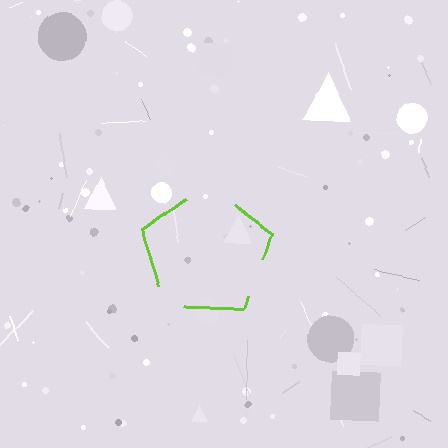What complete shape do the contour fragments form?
The contour fragments form a pentagon.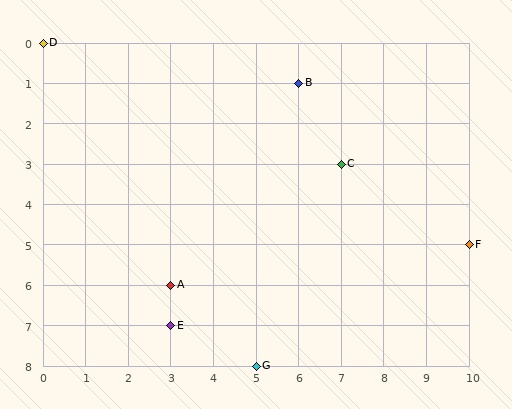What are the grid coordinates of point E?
Point E is at grid coordinates (3, 7).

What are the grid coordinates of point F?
Point F is at grid coordinates (10, 5).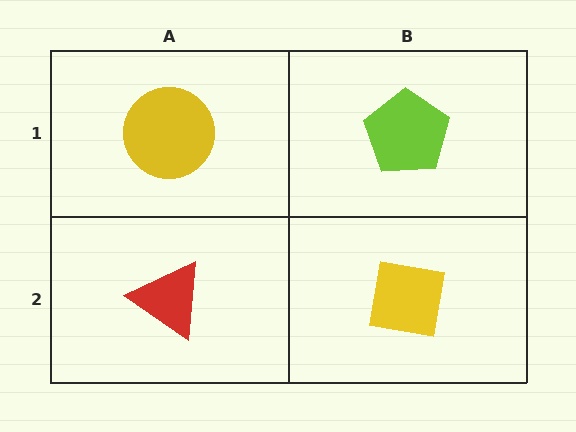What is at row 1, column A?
A yellow circle.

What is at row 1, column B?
A lime pentagon.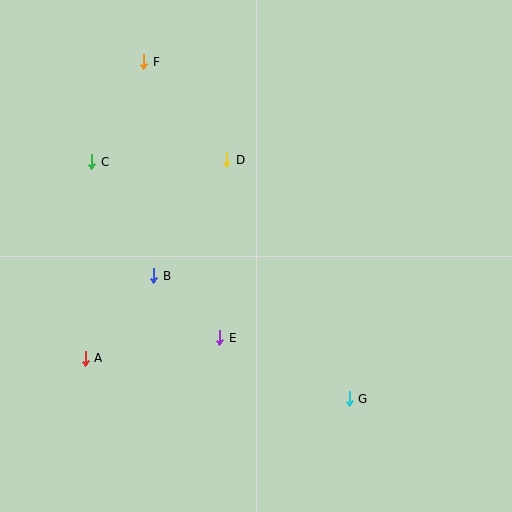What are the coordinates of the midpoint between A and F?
The midpoint between A and F is at (115, 210).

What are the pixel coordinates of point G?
Point G is at (349, 399).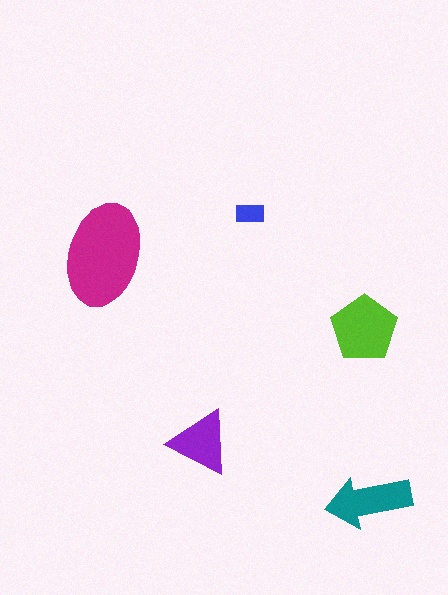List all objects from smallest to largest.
The blue rectangle, the purple triangle, the teal arrow, the lime pentagon, the magenta ellipse.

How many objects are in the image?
There are 5 objects in the image.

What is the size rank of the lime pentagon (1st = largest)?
2nd.